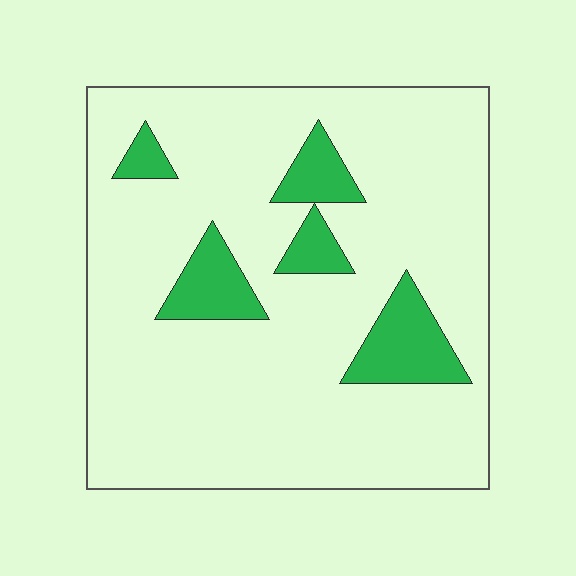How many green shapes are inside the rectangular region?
5.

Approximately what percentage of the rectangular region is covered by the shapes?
Approximately 15%.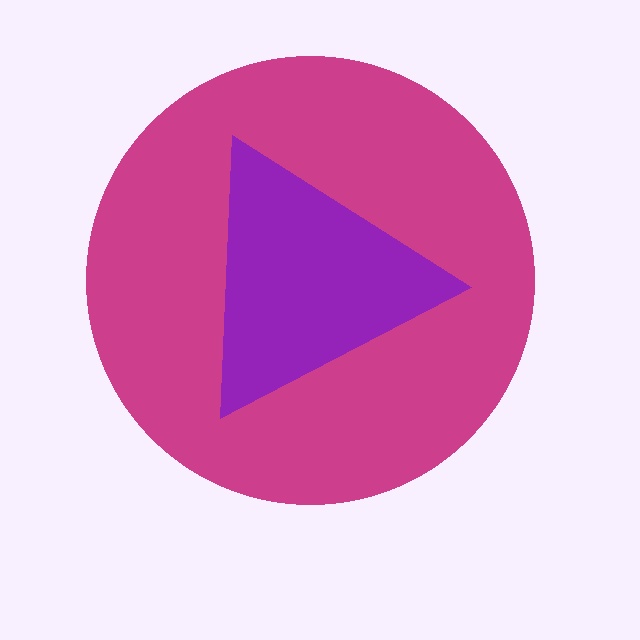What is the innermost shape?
The purple triangle.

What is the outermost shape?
The magenta circle.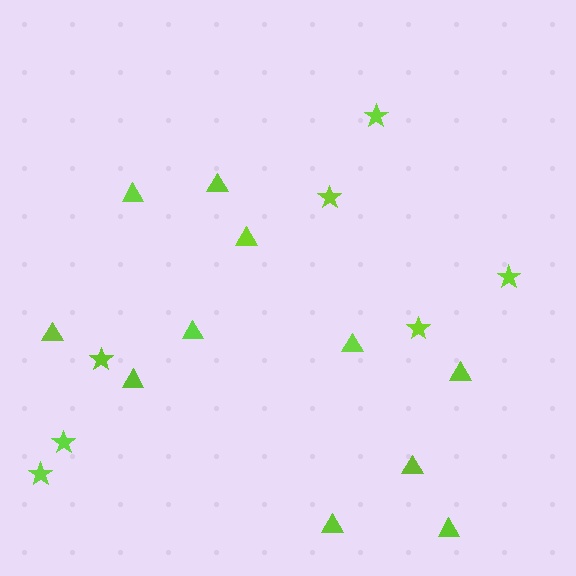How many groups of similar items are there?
There are 2 groups: one group of triangles (11) and one group of stars (7).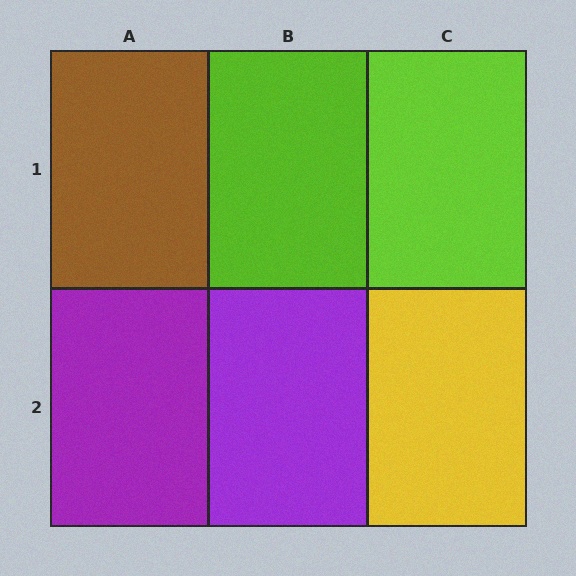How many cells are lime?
2 cells are lime.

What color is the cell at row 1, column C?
Lime.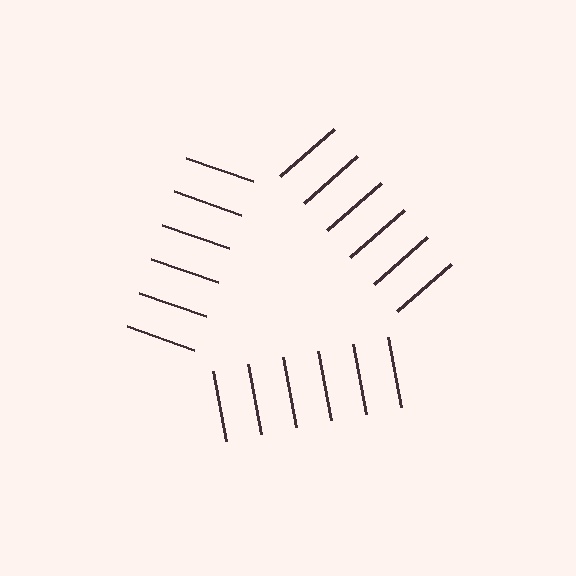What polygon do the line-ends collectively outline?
An illusory triangle — the line segments terminate on its edges but no continuous stroke is drawn.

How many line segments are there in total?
18 — 6 along each of the 3 edges.